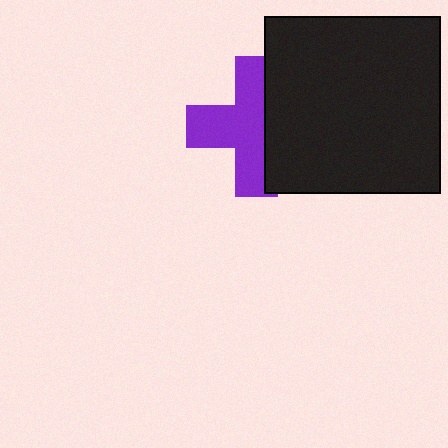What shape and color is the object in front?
The object in front is a black square.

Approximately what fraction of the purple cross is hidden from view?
Roughly 40% of the purple cross is hidden behind the black square.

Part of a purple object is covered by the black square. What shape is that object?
It is a cross.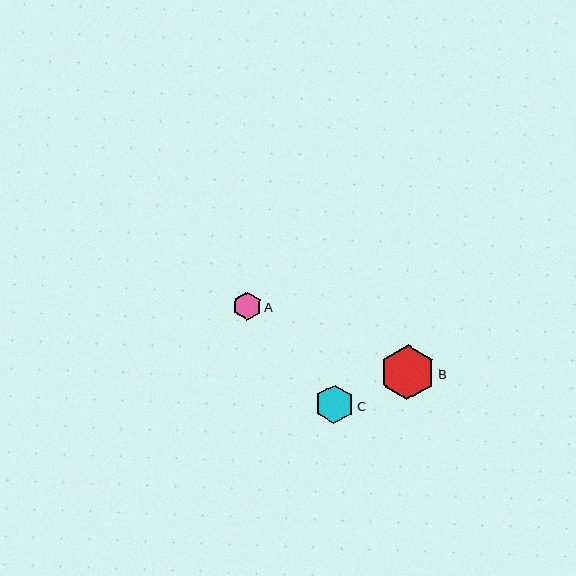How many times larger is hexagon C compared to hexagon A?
Hexagon C is approximately 1.4 times the size of hexagon A.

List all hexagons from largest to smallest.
From largest to smallest: B, C, A.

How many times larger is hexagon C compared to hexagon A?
Hexagon C is approximately 1.4 times the size of hexagon A.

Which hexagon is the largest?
Hexagon B is the largest with a size of approximately 55 pixels.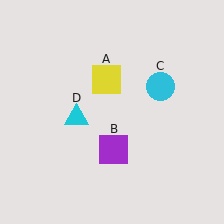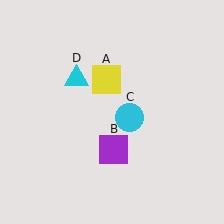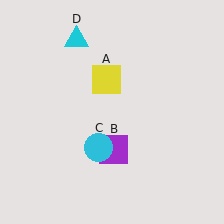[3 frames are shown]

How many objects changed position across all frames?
2 objects changed position: cyan circle (object C), cyan triangle (object D).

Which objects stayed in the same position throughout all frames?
Yellow square (object A) and purple square (object B) remained stationary.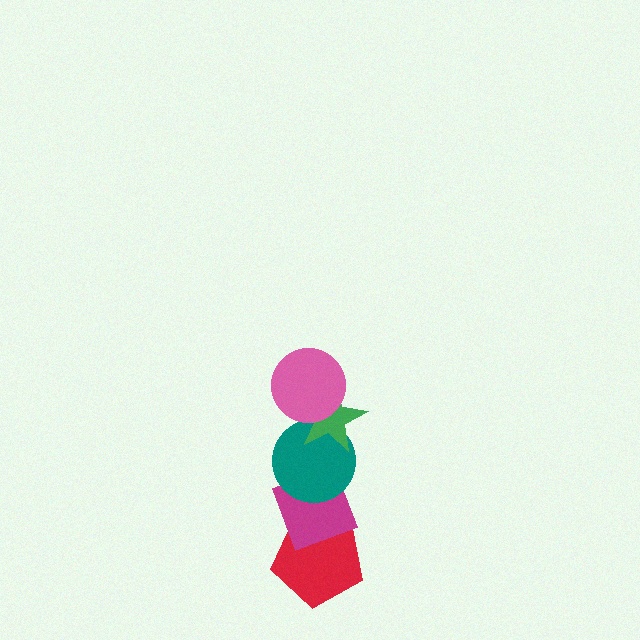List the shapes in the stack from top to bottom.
From top to bottom: the pink circle, the green star, the teal circle, the magenta diamond, the red pentagon.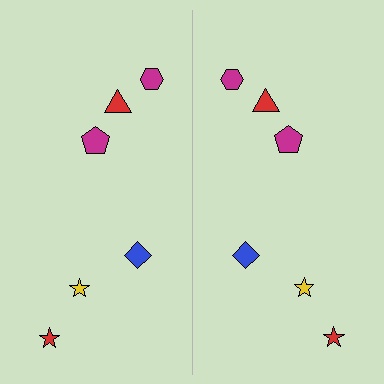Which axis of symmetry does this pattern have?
The pattern has a vertical axis of symmetry running through the center of the image.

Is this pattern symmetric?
Yes, this pattern has bilateral (reflection) symmetry.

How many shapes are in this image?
There are 12 shapes in this image.